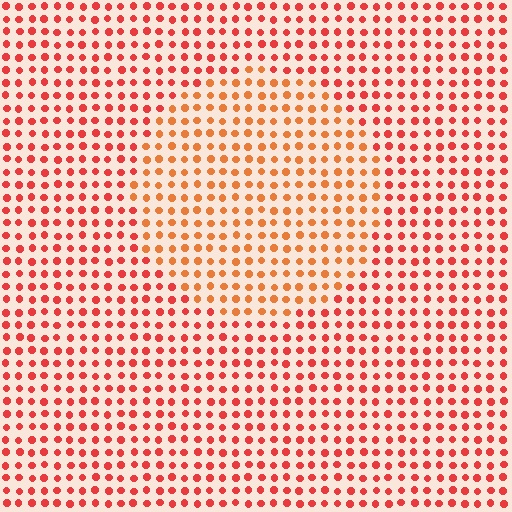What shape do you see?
I see a circle.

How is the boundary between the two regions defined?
The boundary is defined purely by a slight shift in hue (about 24 degrees). Spacing, size, and orientation are identical on both sides.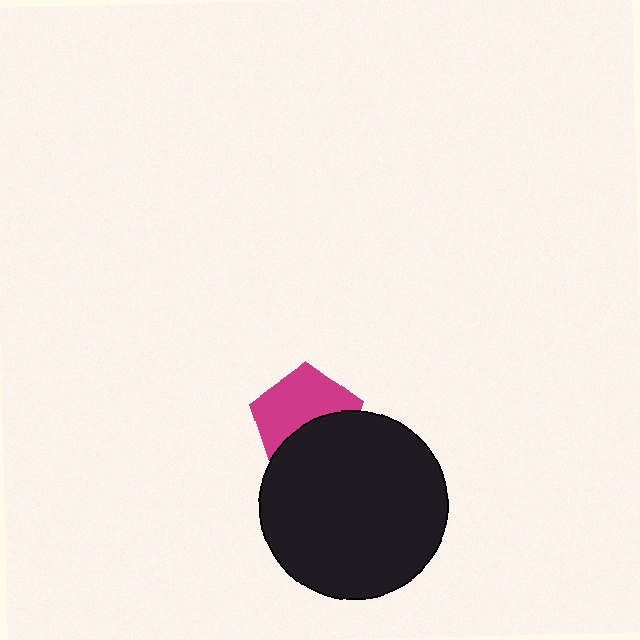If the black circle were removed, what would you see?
You would see the complete magenta pentagon.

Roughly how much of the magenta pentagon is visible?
About half of it is visible (roughly 57%).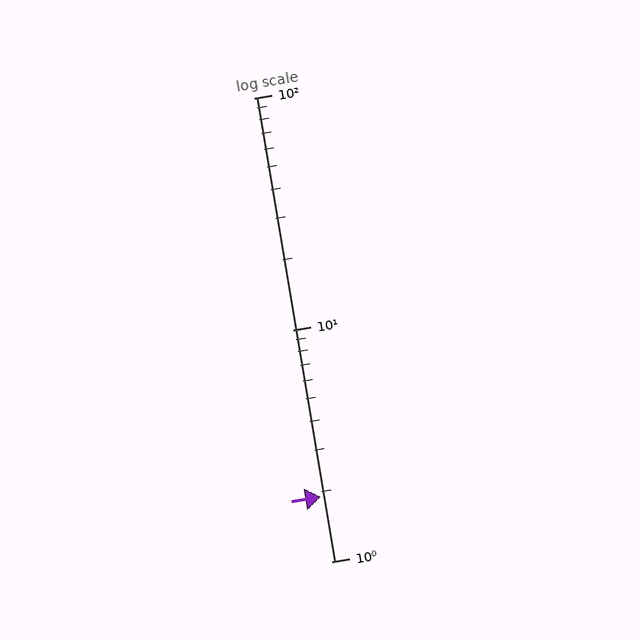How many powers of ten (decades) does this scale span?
The scale spans 2 decades, from 1 to 100.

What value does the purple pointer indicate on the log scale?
The pointer indicates approximately 1.9.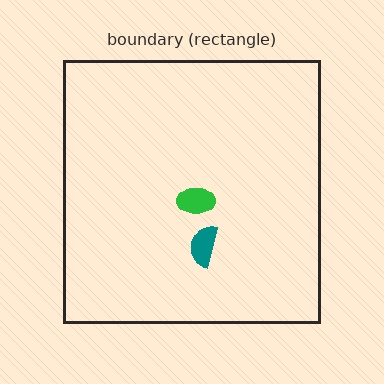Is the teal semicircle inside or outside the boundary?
Inside.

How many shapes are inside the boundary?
2 inside, 0 outside.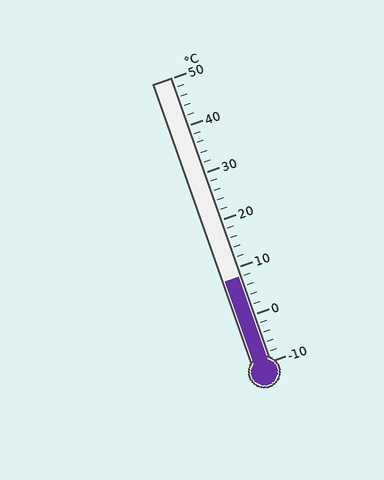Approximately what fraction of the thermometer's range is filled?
The thermometer is filled to approximately 30% of its range.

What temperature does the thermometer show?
The thermometer shows approximately 8°C.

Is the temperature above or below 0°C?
The temperature is above 0°C.